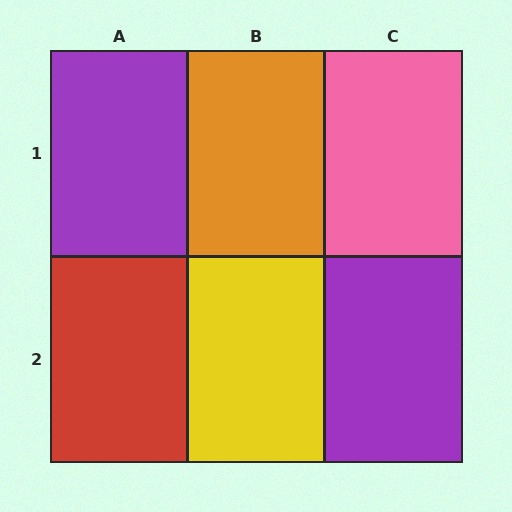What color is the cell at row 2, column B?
Yellow.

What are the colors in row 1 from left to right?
Purple, orange, pink.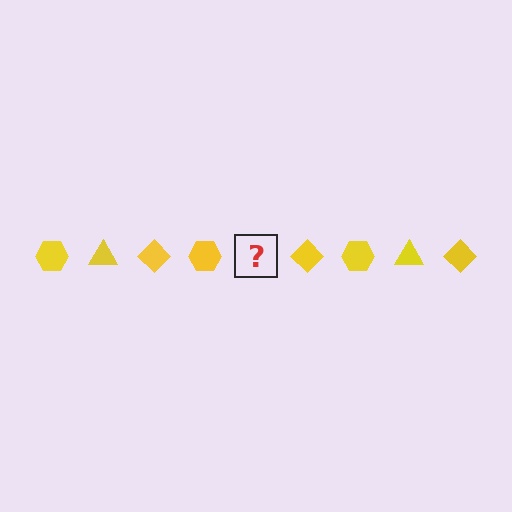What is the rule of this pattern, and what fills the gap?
The rule is that the pattern cycles through hexagon, triangle, diamond shapes in yellow. The gap should be filled with a yellow triangle.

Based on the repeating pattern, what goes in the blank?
The blank should be a yellow triangle.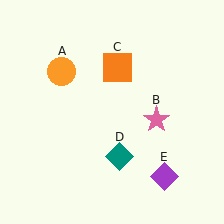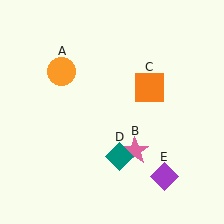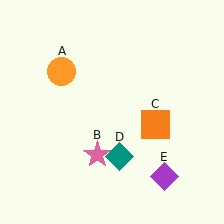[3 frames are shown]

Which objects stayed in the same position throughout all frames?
Orange circle (object A) and teal diamond (object D) and purple diamond (object E) remained stationary.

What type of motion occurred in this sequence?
The pink star (object B), orange square (object C) rotated clockwise around the center of the scene.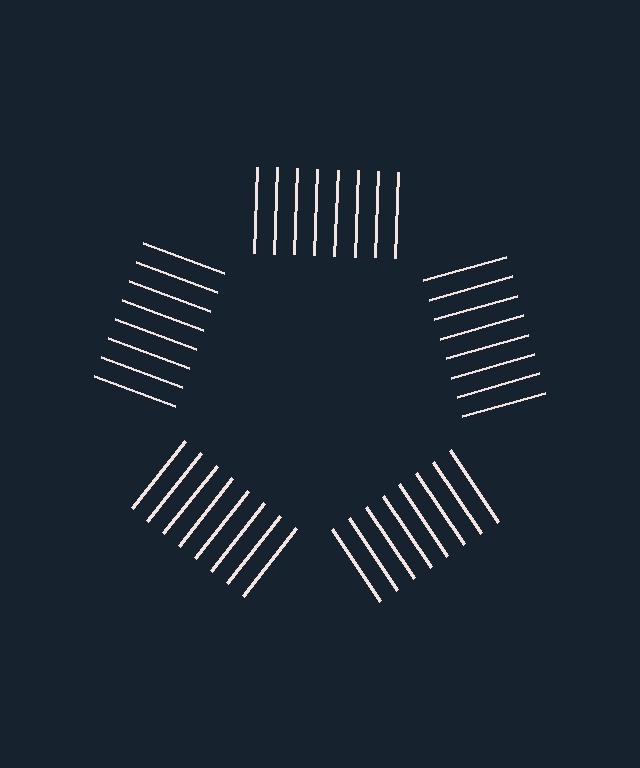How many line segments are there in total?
40 — 8 along each of the 5 edges.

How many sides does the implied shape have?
5 sides — the line-ends trace a pentagon.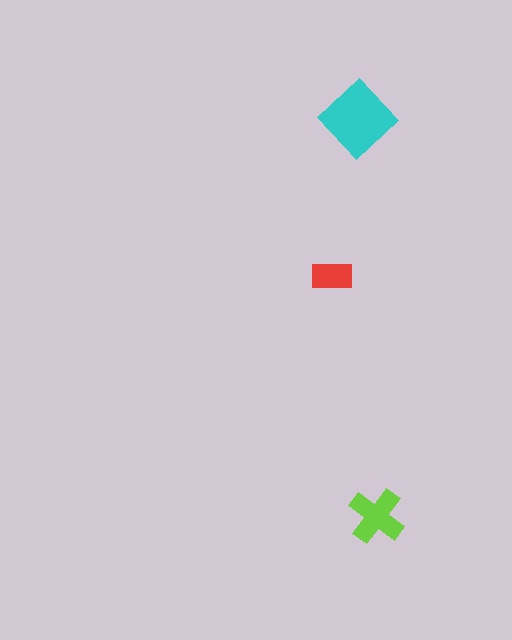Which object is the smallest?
The red rectangle.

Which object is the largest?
The cyan diamond.